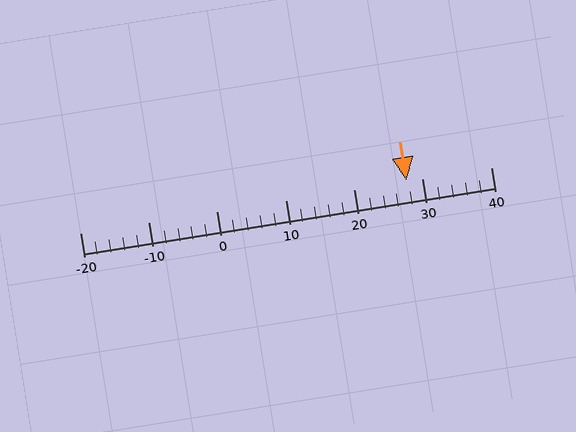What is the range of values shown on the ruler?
The ruler shows values from -20 to 40.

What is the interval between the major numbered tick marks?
The major tick marks are spaced 10 units apart.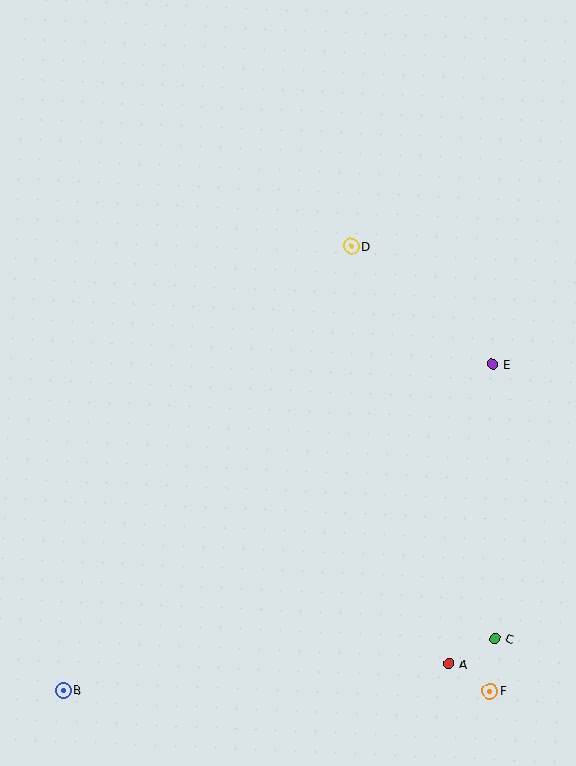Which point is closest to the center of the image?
Point D at (351, 246) is closest to the center.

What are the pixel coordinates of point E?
Point E is at (493, 364).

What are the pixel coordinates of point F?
Point F is at (490, 691).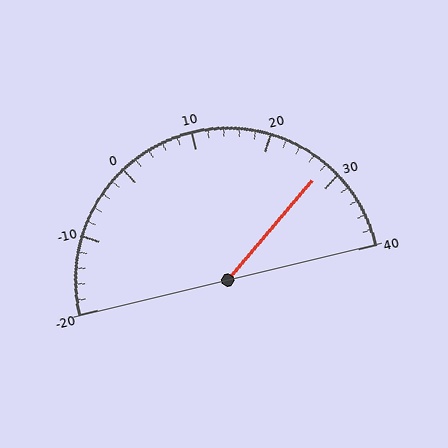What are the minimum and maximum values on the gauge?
The gauge ranges from -20 to 40.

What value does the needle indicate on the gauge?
The needle indicates approximately 28.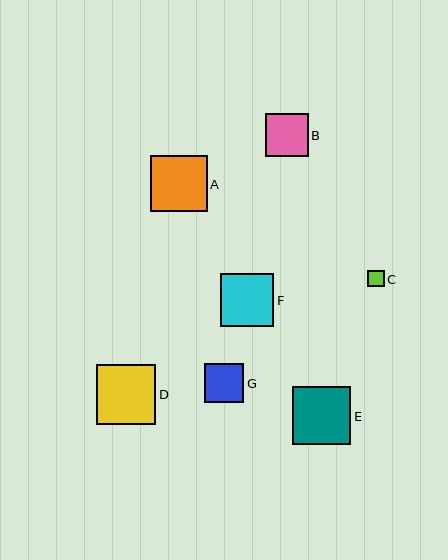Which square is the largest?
Square D is the largest with a size of approximately 60 pixels.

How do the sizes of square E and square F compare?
Square E and square F are approximately the same size.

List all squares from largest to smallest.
From largest to smallest: D, E, A, F, B, G, C.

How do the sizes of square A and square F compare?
Square A and square F are approximately the same size.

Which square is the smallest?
Square C is the smallest with a size of approximately 17 pixels.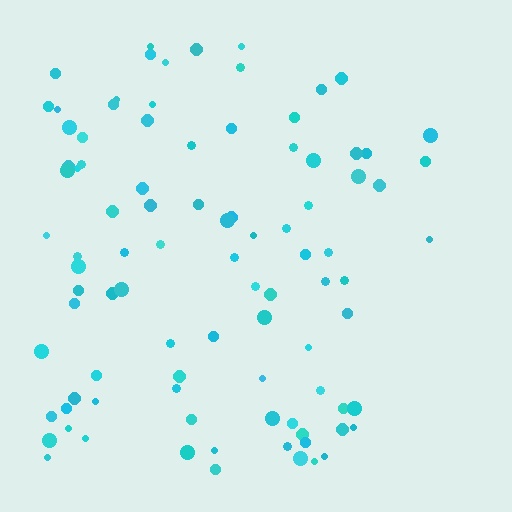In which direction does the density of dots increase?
From right to left, with the left side densest.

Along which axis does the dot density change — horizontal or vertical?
Horizontal.